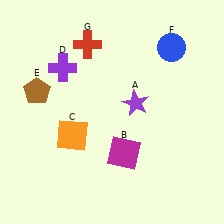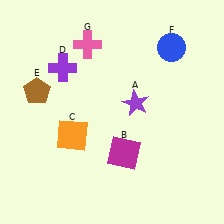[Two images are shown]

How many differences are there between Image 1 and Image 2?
There is 1 difference between the two images.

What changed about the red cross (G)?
In Image 1, G is red. In Image 2, it changed to pink.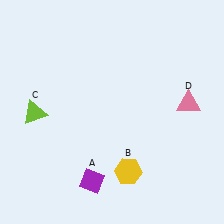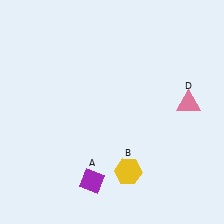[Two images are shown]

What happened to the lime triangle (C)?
The lime triangle (C) was removed in Image 2. It was in the bottom-left area of Image 1.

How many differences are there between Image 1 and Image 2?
There is 1 difference between the two images.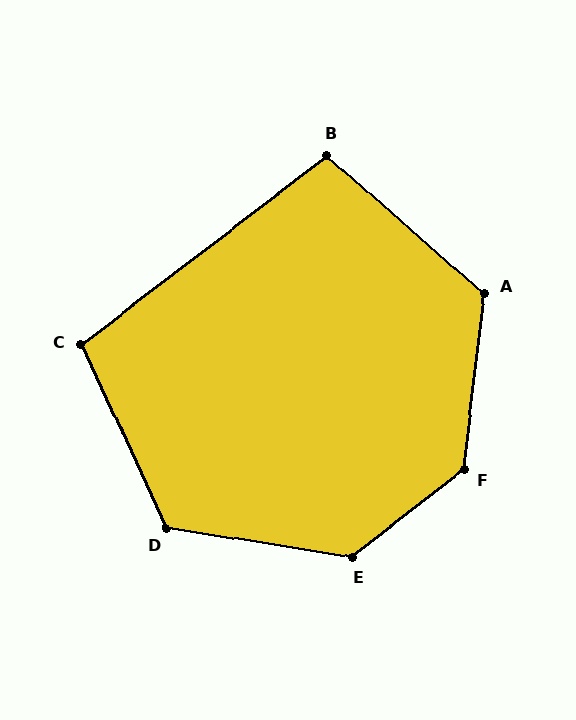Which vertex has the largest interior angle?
F, at approximately 135 degrees.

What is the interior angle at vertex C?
Approximately 103 degrees (obtuse).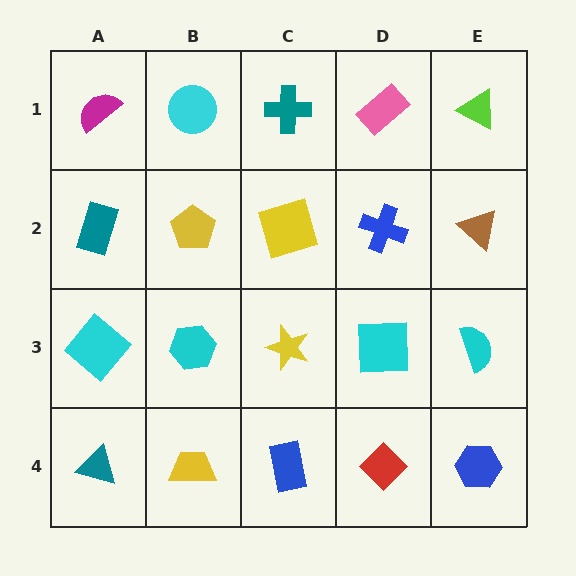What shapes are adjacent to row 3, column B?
A yellow pentagon (row 2, column B), a yellow trapezoid (row 4, column B), a cyan diamond (row 3, column A), a yellow star (row 3, column C).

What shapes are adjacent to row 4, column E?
A cyan semicircle (row 3, column E), a red diamond (row 4, column D).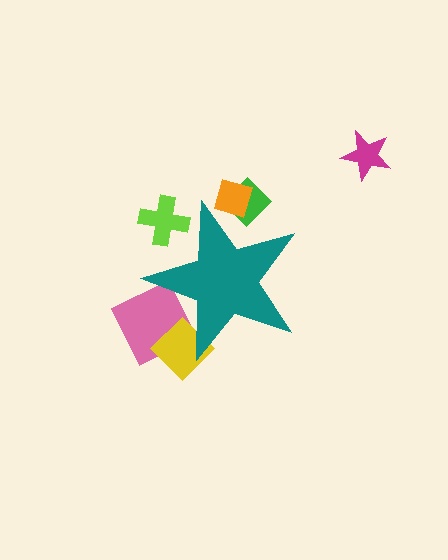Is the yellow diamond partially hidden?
Yes, the yellow diamond is partially hidden behind the teal star.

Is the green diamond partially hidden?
Yes, the green diamond is partially hidden behind the teal star.